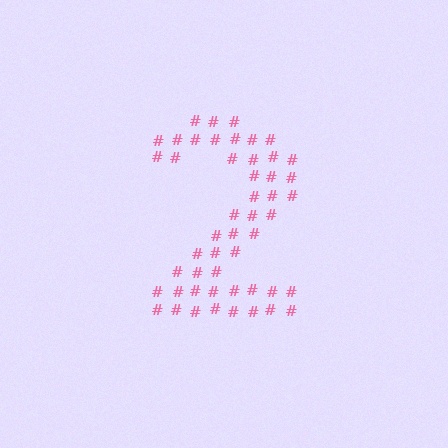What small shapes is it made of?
It is made of small hash symbols.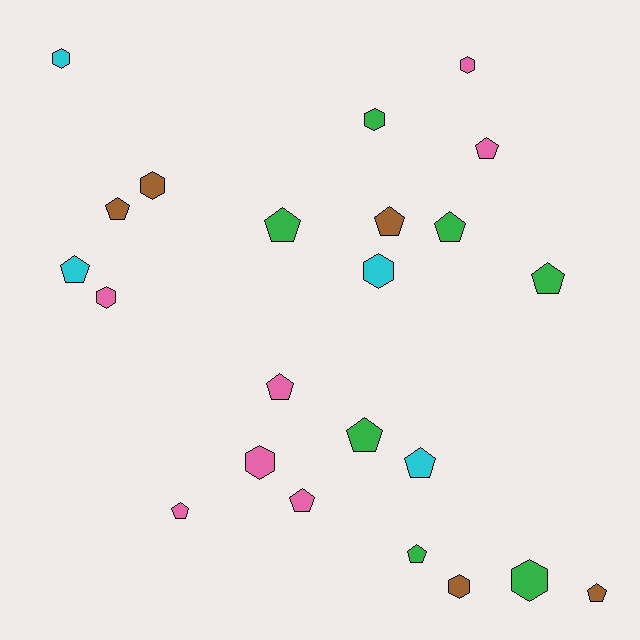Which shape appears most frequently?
Pentagon, with 14 objects.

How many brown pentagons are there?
There are 3 brown pentagons.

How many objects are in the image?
There are 23 objects.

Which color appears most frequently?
Green, with 7 objects.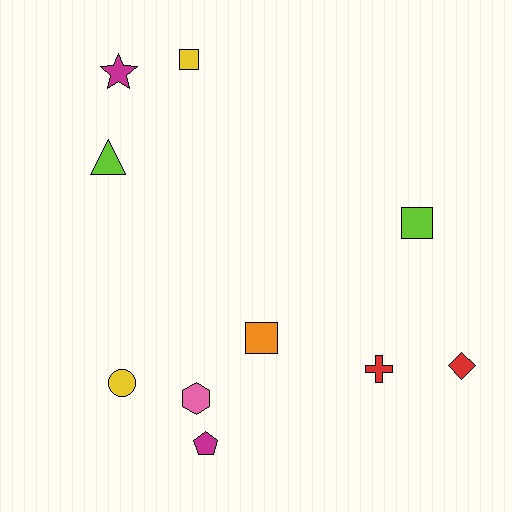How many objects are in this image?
There are 10 objects.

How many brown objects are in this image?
There are no brown objects.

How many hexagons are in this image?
There is 1 hexagon.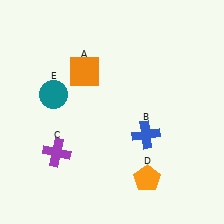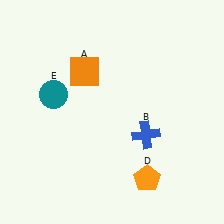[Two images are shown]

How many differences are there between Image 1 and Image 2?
There is 1 difference between the two images.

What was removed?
The purple cross (C) was removed in Image 2.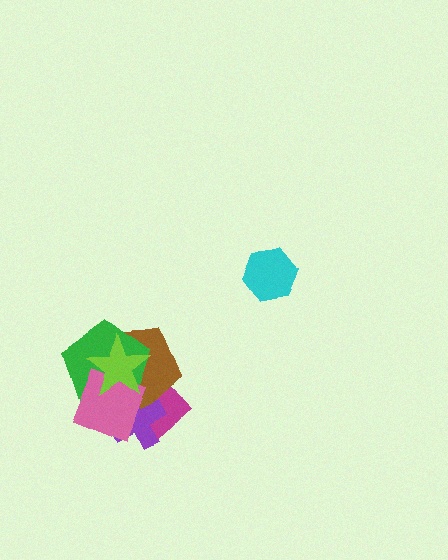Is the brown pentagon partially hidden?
Yes, it is partially covered by another shape.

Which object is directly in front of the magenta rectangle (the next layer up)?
The brown pentagon is directly in front of the magenta rectangle.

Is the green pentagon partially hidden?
Yes, it is partially covered by another shape.